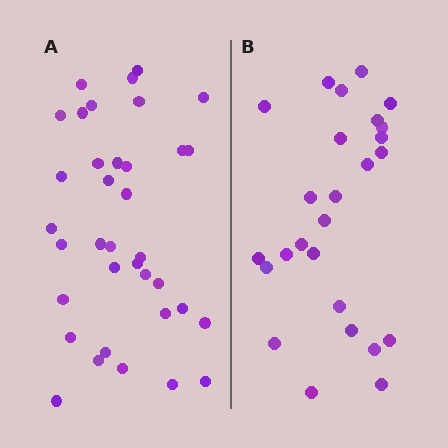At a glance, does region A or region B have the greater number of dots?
Region A (the left region) has more dots.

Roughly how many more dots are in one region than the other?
Region A has roughly 10 or so more dots than region B.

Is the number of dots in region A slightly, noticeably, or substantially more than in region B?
Region A has noticeably more, but not dramatically so. The ratio is roughly 1.4 to 1.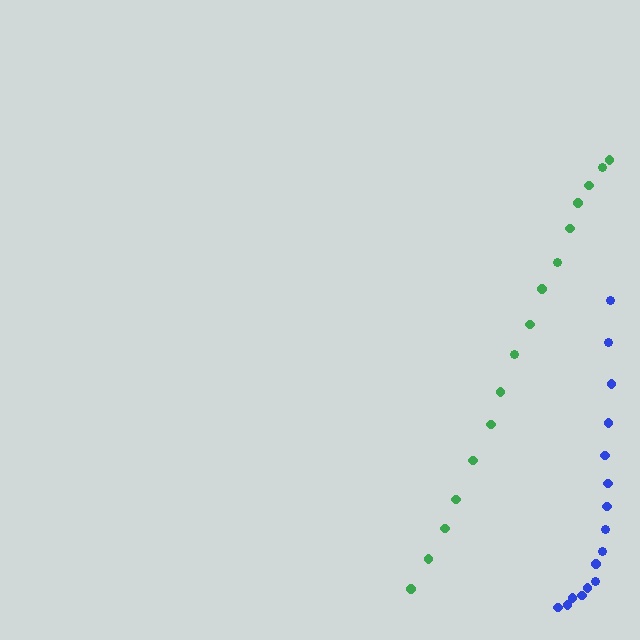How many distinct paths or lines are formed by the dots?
There are 2 distinct paths.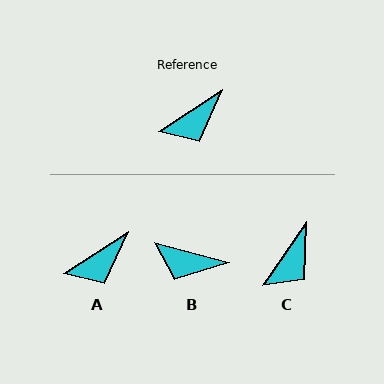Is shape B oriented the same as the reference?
No, it is off by about 48 degrees.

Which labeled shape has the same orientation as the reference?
A.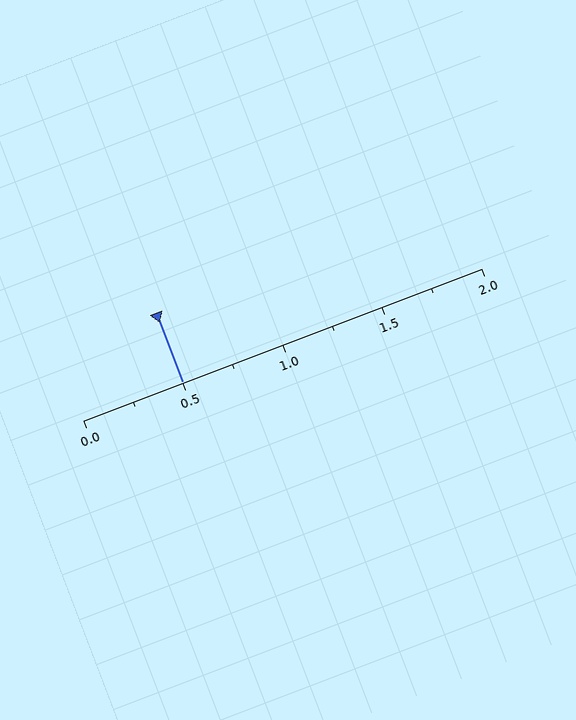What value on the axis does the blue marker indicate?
The marker indicates approximately 0.5.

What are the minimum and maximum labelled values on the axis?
The axis runs from 0.0 to 2.0.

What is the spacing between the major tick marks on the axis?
The major ticks are spaced 0.5 apart.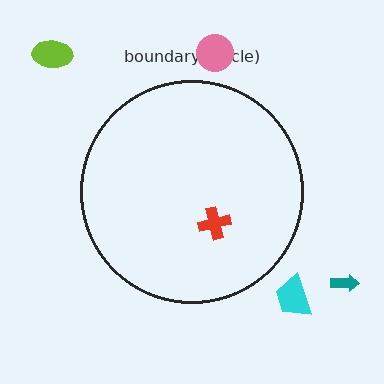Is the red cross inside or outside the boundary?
Inside.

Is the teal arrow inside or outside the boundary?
Outside.